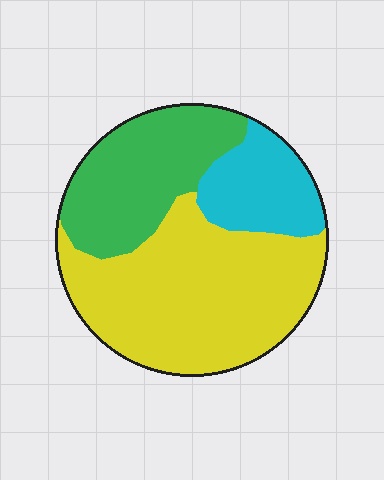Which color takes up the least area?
Cyan, at roughly 15%.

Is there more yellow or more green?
Yellow.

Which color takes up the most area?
Yellow, at roughly 55%.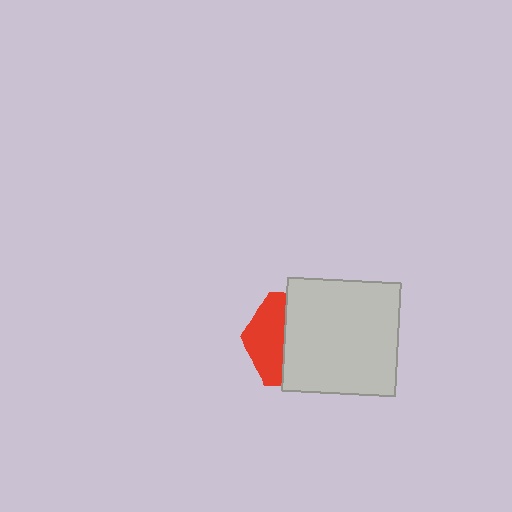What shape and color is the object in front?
The object in front is a light gray square.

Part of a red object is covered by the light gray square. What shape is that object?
It is a hexagon.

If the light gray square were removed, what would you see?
You would see the complete red hexagon.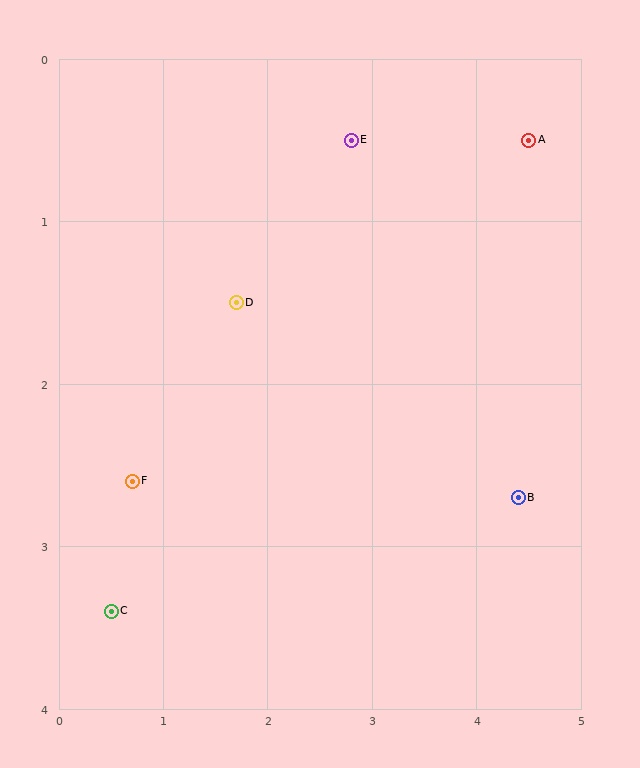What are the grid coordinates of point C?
Point C is at approximately (0.5, 3.4).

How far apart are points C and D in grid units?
Points C and D are about 2.2 grid units apart.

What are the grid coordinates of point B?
Point B is at approximately (4.4, 2.7).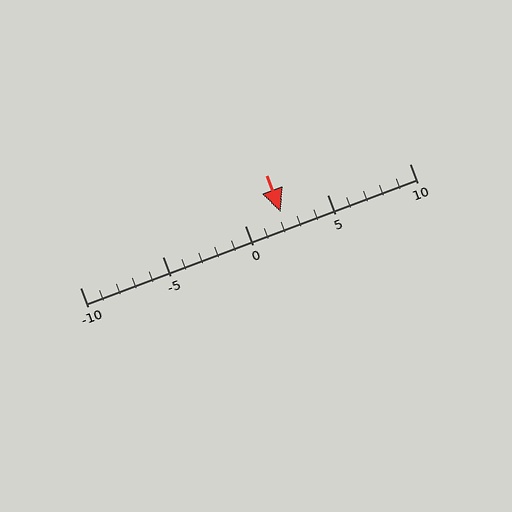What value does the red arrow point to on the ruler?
The red arrow points to approximately 2.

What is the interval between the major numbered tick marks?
The major tick marks are spaced 5 units apart.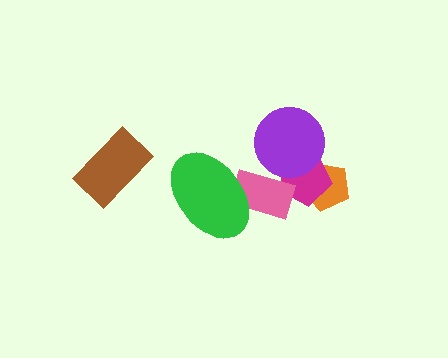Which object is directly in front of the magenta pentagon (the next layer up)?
The purple circle is directly in front of the magenta pentagon.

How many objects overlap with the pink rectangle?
2 objects overlap with the pink rectangle.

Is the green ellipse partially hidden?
No, no other shape covers it.